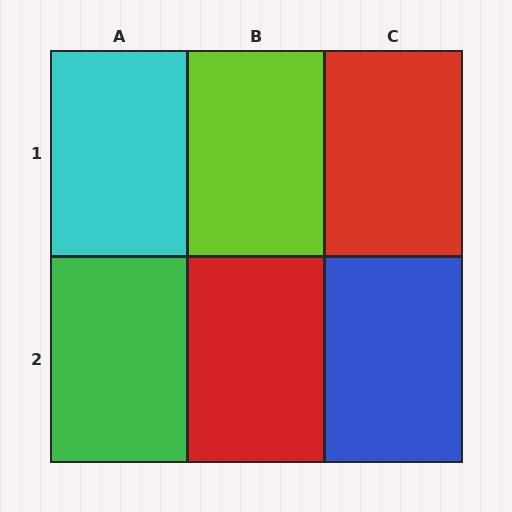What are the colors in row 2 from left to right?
Green, red, blue.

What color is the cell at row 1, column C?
Red.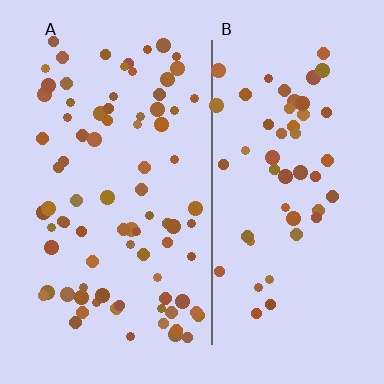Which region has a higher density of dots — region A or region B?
A (the left).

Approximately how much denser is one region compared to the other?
Approximately 1.6× — region A over region B.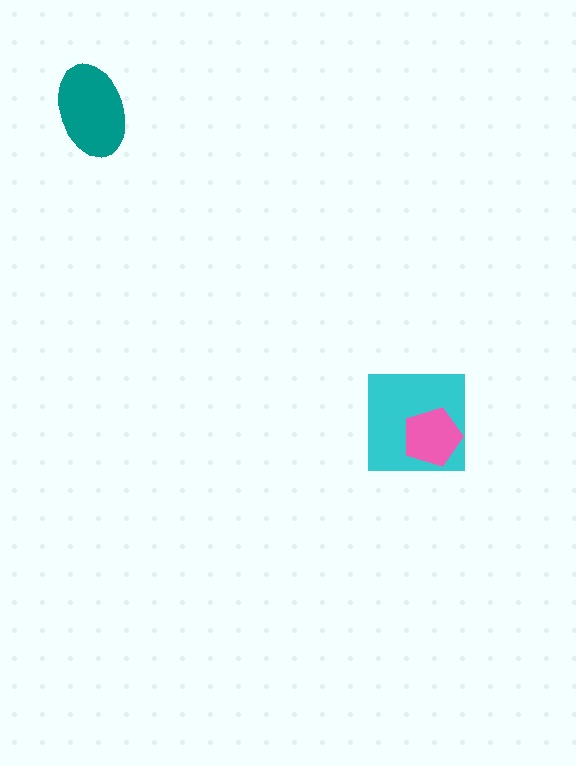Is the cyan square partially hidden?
Yes, it is partially covered by another shape.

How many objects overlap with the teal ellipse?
0 objects overlap with the teal ellipse.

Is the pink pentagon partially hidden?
No, no other shape covers it.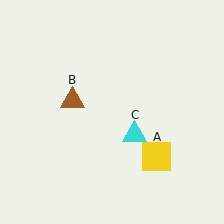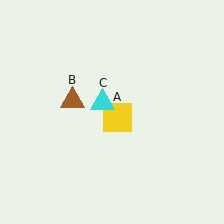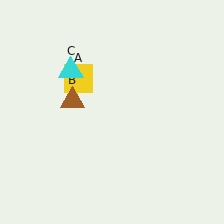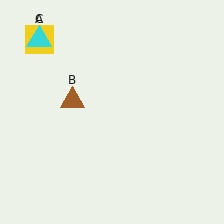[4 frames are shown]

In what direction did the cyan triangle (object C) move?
The cyan triangle (object C) moved up and to the left.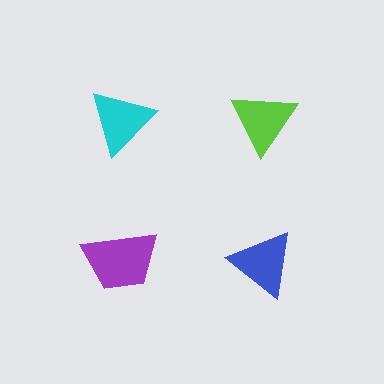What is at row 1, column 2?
A lime triangle.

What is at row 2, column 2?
A blue triangle.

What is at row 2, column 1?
A purple trapezoid.